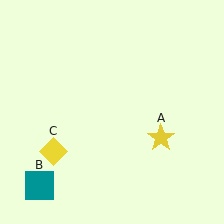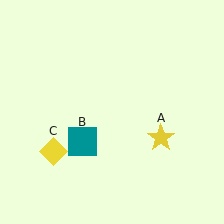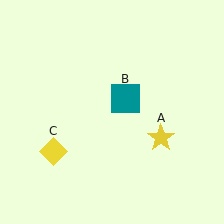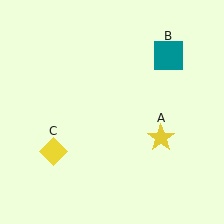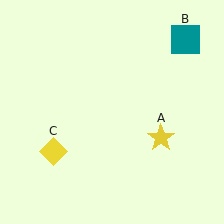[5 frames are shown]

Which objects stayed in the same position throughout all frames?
Yellow star (object A) and yellow diamond (object C) remained stationary.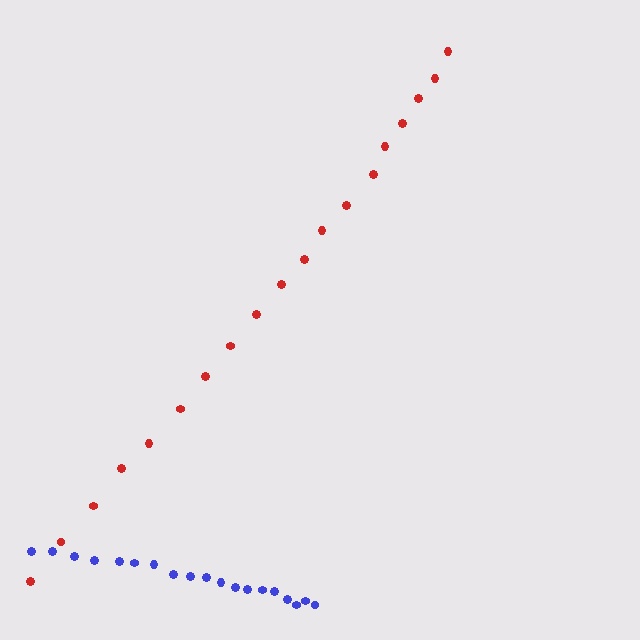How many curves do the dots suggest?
There are 2 distinct paths.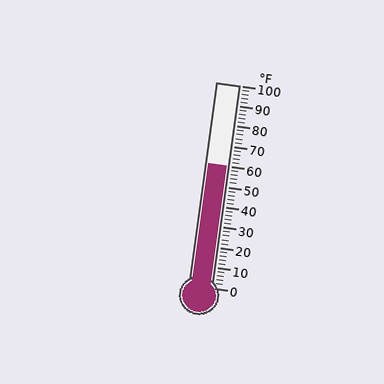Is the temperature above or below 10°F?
The temperature is above 10°F.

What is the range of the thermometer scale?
The thermometer scale ranges from 0°F to 100°F.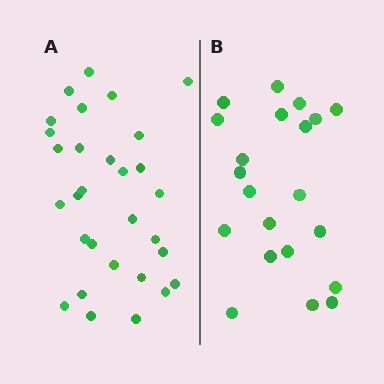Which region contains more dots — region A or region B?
Region A (the left region) has more dots.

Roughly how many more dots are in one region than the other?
Region A has roughly 8 or so more dots than region B.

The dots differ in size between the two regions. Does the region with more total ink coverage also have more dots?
No. Region B has more total ink coverage because its dots are larger, but region A actually contains more individual dots. Total area can be misleading — the number of items is what matters here.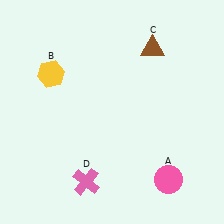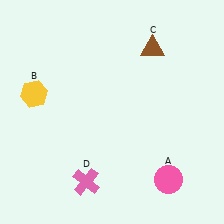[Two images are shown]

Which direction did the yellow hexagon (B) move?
The yellow hexagon (B) moved down.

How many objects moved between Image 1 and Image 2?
1 object moved between the two images.